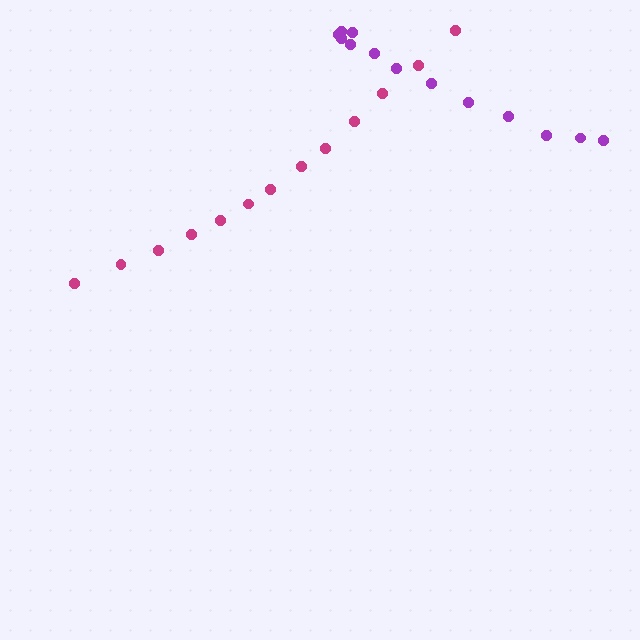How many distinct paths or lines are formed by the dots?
There are 2 distinct paths.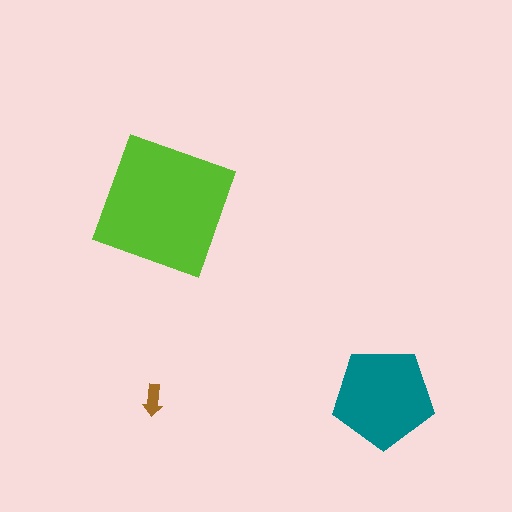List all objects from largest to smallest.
The lime square, the teal pentagon, the brown arrow.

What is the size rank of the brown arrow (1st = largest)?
3rd.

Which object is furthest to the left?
The brown arrow is leftmost.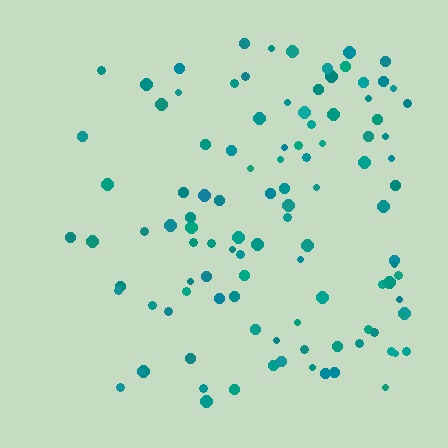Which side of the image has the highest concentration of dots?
The right.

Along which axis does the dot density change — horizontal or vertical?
Horizontal.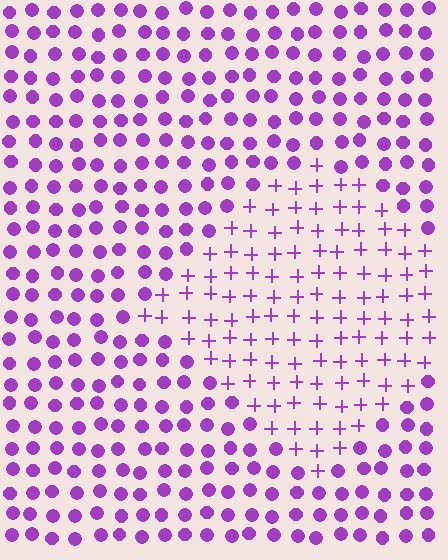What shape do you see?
I see a diamond.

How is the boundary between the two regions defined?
The boundary is defined by a change in element shape: plus signs inside vs. circles outside. All elements share the same color and spacing.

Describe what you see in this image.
The image is filled with small purple elements arranged in a uniform grid. A diamond-shaped region contains plus signs, while the surrounding area contains circles. The boundary is defined purely by the change in element shape.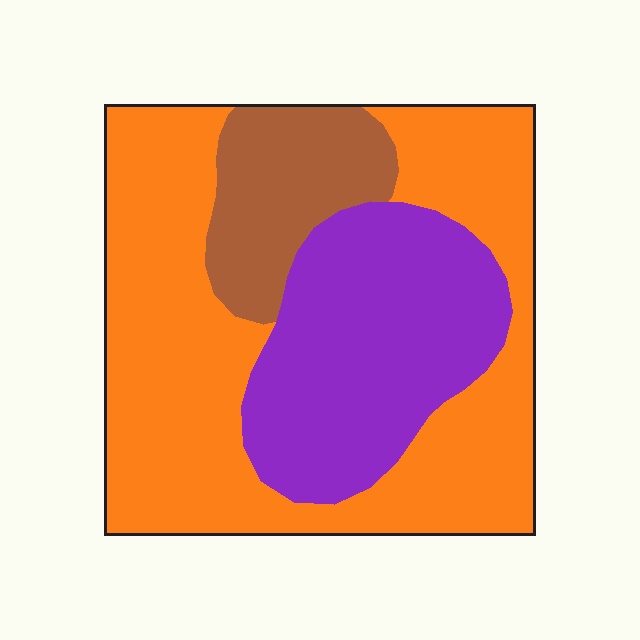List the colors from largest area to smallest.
From largest to smallest: orange, purple, brown.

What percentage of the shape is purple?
Purple takes up between a sixth and a third of the shape.